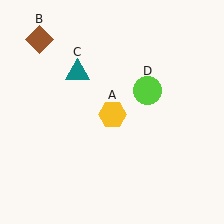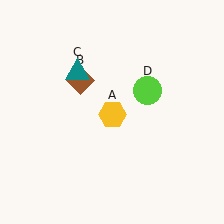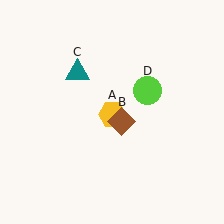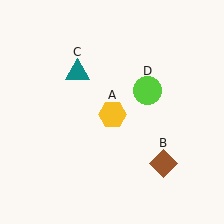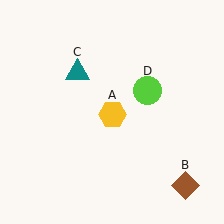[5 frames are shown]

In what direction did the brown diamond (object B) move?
The brown diamond (object B) moved down and to the right.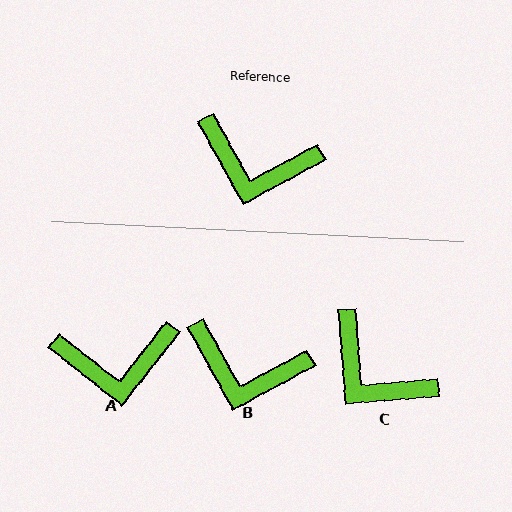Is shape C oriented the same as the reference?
No, it is off by about 24 degrees.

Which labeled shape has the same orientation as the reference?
B.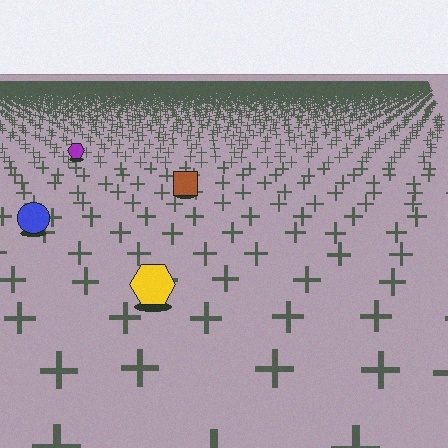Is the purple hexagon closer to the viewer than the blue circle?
No. The blue circle is closer — you can tell from the texture gradient: the ground texture is coarser near it.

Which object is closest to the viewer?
The yellow hexagon is closest. The texture marks near it are larger and more spread out.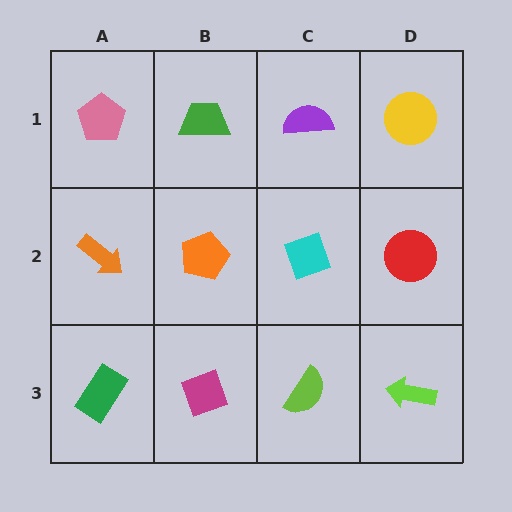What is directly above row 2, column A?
A pink pentagon.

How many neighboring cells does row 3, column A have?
2.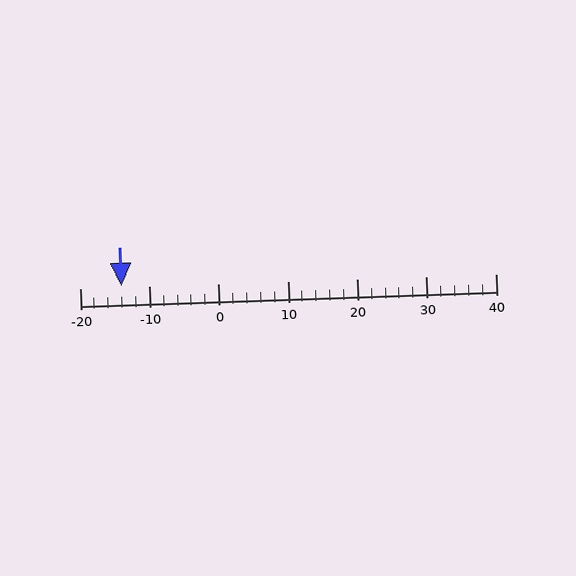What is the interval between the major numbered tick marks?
The major tick marks are spaced 10 units apart.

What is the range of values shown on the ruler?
The ruler shows values from -20 to 40.